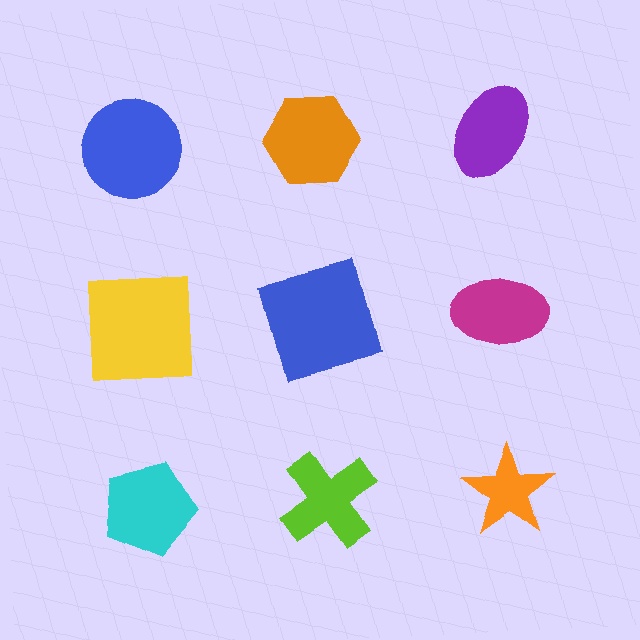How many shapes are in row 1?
3 shapes.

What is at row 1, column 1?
A blue circle.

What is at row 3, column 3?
An orange star.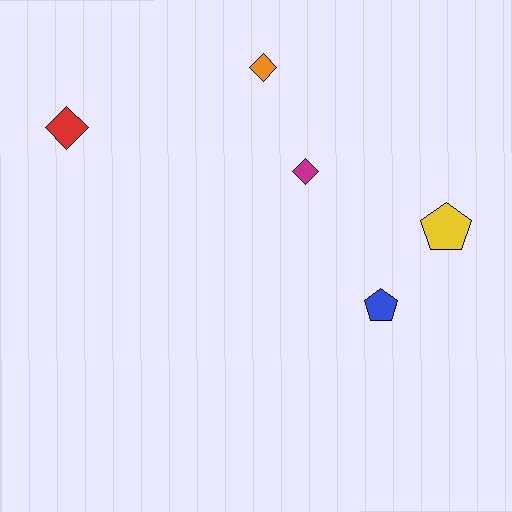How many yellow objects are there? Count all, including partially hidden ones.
There is 1 yellow object.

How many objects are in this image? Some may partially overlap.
There are 5 objects.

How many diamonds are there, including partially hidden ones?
There are 3 diamonds.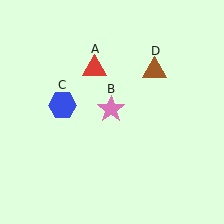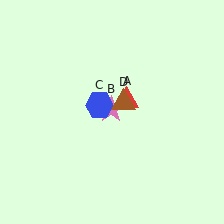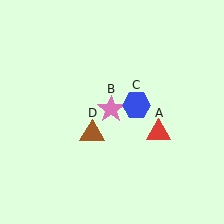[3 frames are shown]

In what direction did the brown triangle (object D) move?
The brown triangle (object D) moved down and to the left.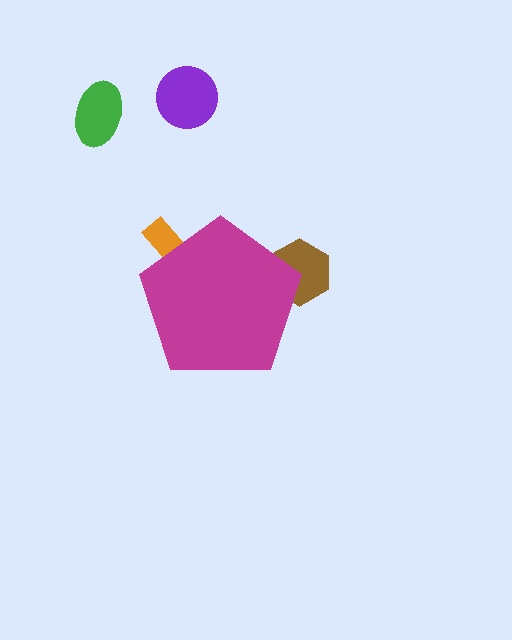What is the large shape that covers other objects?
A magenta pentagon.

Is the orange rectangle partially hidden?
Yes, the orange rectangle is partially hidden behind the magenta pentagon.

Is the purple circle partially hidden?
No, the purple circle is fully visible.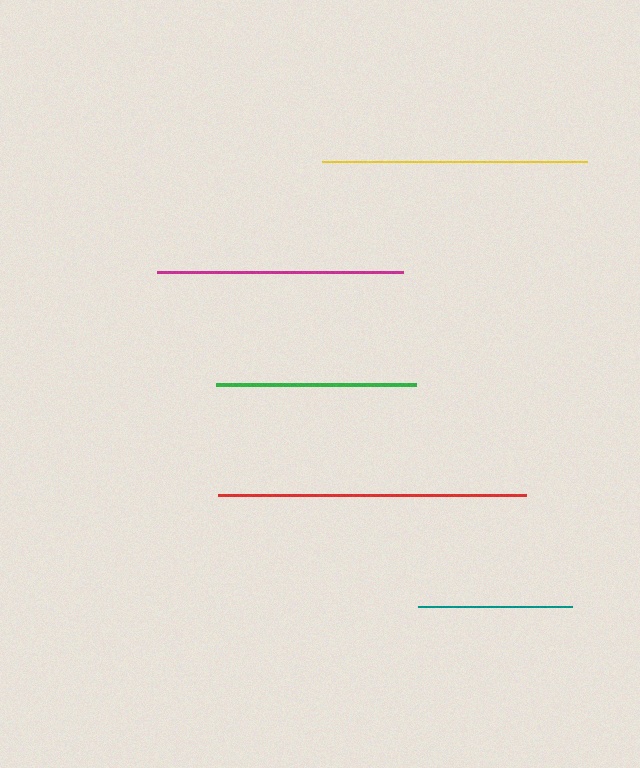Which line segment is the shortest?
The teal line is the shortest at approximately 154 pixels.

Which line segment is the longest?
The red line is the longest at approximately 308 pixels.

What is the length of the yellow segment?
The yellow segment is approximately 266 pixels long.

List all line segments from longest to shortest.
From longest to shortest: red, yellow, magenta, green, teal.